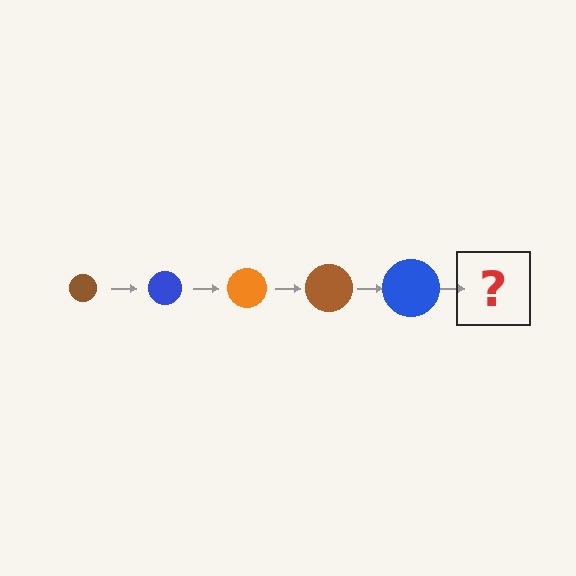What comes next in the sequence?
The next element should be an orange circle, larger than the previous one.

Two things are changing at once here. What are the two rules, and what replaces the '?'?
The two rules are that the circle grows larger each step and the color cycles through brown, blue, and orange. The '?' should be an orange circle, larger than the previous one.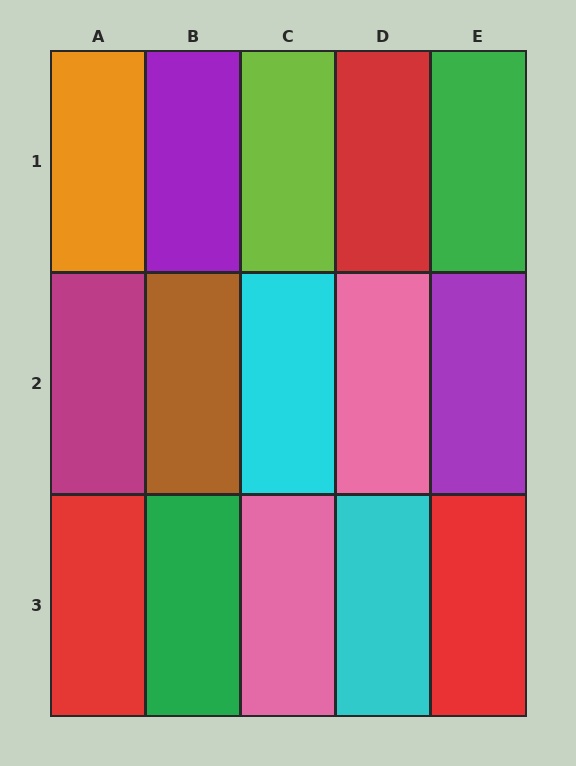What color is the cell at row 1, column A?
Orange.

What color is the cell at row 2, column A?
Magenta.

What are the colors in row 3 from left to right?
Red, green, pink, cyan, red.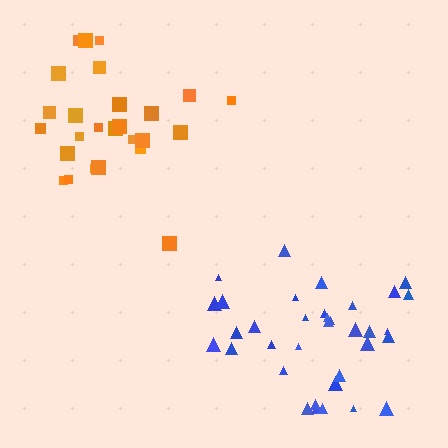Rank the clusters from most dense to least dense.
blue, orange.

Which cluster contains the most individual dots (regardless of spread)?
Blue (35).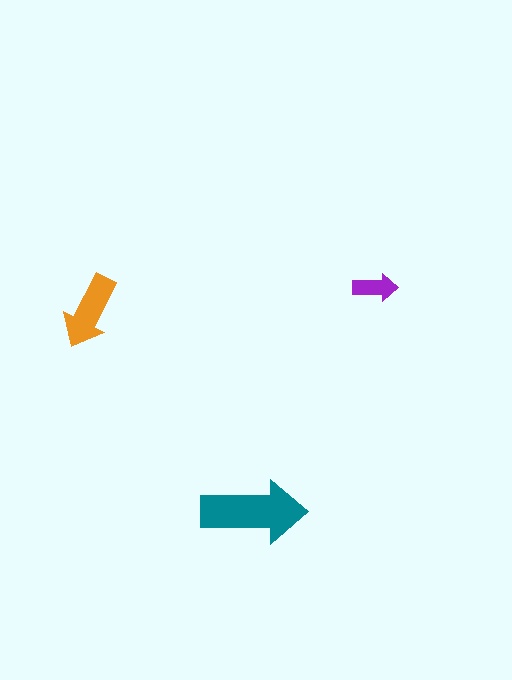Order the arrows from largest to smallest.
the teal one, the orange one, the purple one.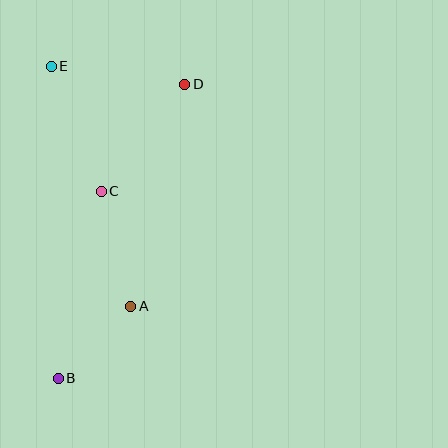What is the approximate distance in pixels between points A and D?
The distance between A and D is approximately 229 pixels.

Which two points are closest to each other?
Points A and B are closest to each other.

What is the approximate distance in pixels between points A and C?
The distance between A and C is approximately 119 pixels.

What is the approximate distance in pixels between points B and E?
The distance between B and E is approximately 312 pixels.